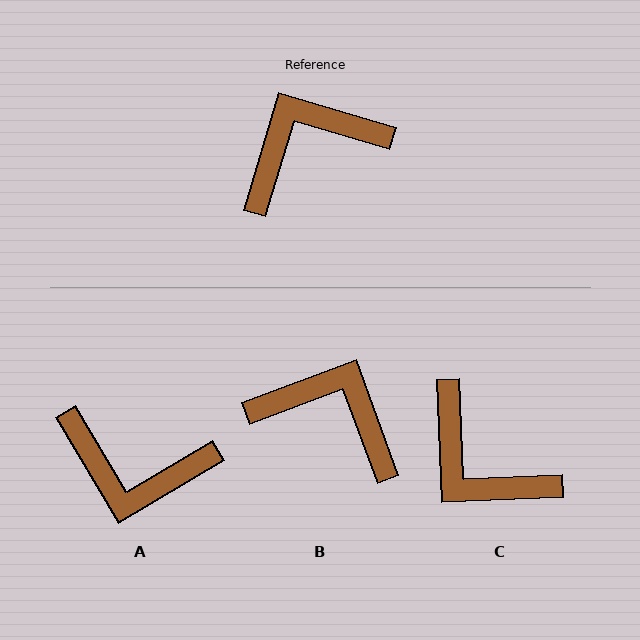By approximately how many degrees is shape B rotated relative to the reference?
Approximately 53 degrees clockwise.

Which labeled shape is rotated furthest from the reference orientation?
A, about 137 degrees away.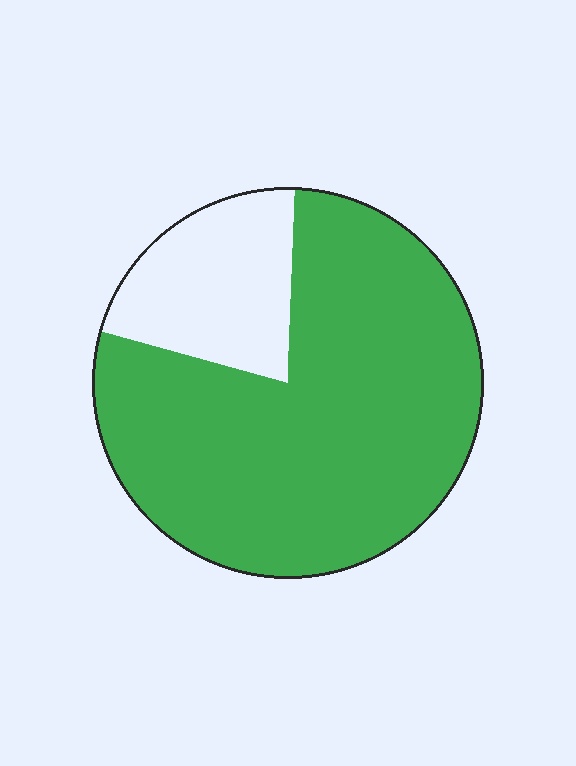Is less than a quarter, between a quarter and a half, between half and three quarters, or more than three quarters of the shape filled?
More than three quarters.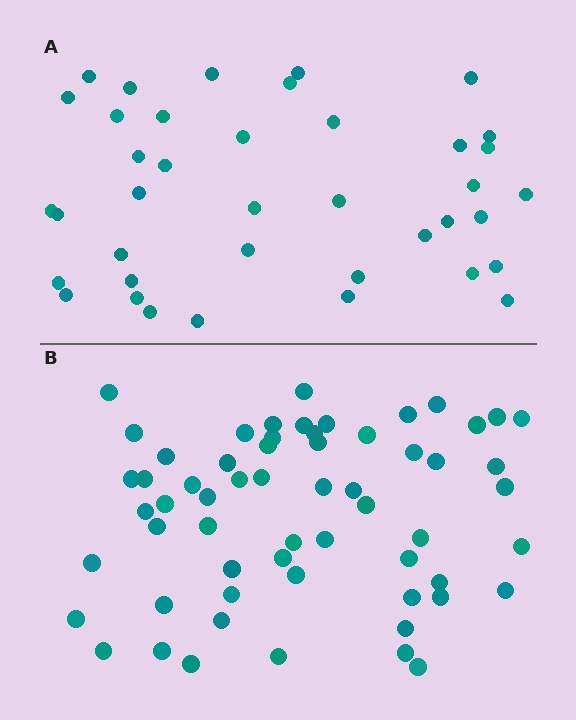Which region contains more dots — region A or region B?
Region B (the bottom region) has more dots.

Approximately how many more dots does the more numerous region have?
Region B has approximately 20 more dots than region A.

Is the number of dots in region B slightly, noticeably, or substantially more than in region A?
Region B has substantially more. The ratio is roughly 1.5 to 1.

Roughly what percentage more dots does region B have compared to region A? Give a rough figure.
About 55% more.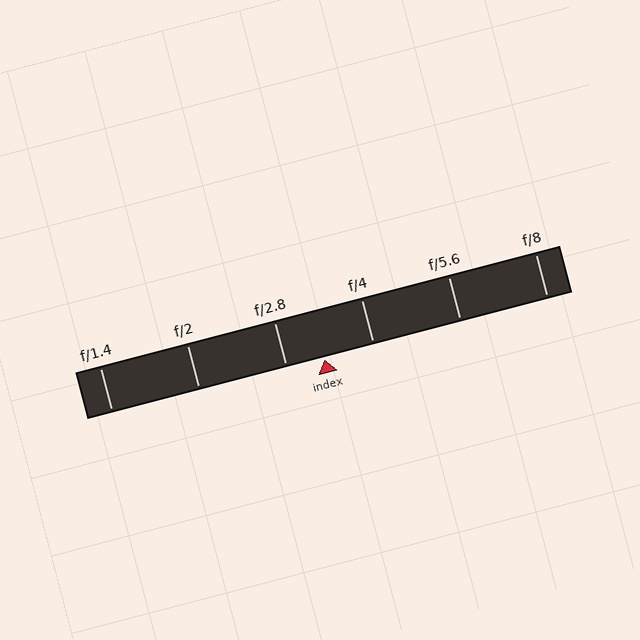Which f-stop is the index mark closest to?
The index mark is closest to f/2.8.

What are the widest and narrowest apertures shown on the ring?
The widest aperture shown is f/1.4 and the narrowest is f/8.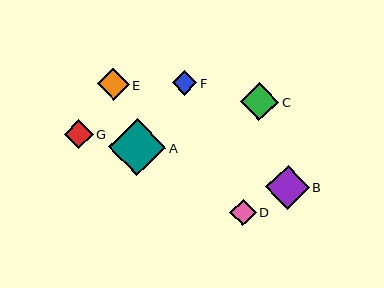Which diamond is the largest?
Diamond A is the largest with a size of approximately 57 pixels.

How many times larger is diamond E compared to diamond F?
Diamond E is approximately 1.3 times the size of diamond F.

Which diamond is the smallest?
Diamond F is the smallest with a size of approximately 24 pixels.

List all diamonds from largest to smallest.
From largest to smallest: A, B, C, E, G, D, F.